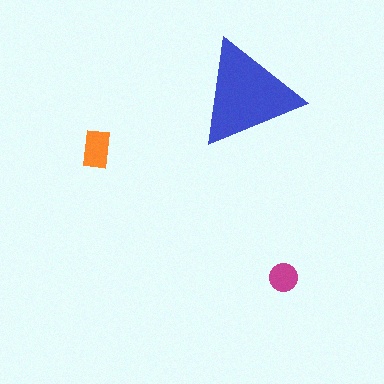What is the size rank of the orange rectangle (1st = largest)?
2nd.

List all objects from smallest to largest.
The magenta circle, the orange rectangle, the blue triangle.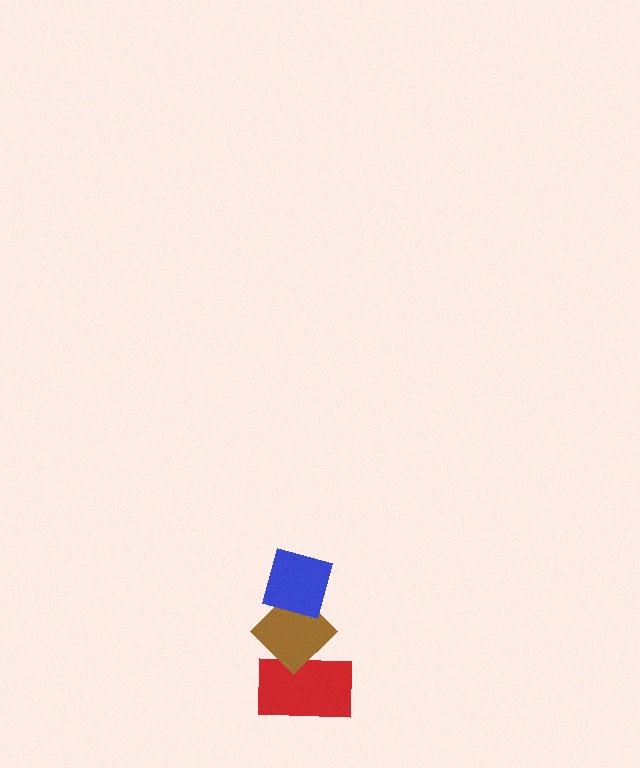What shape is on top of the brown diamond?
The blue diamond is on top of the brown diamond.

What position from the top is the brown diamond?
The brown diamond is 2nd from the top.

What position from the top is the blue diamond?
The blue diamond is 1st from the top.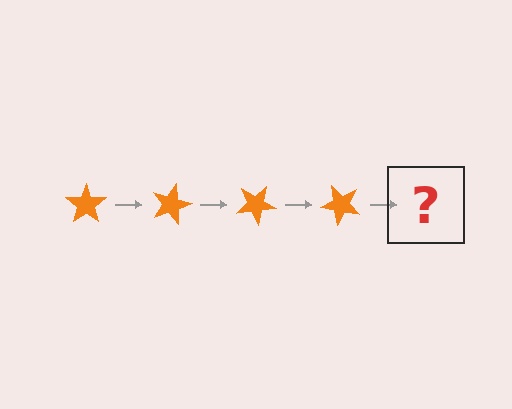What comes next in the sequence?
The next element should be an orange star rotated 60 degrees.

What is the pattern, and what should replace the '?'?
The pattern is that the star rotates 15 degrees each step. The '?' should be an orange star rotated 60 degrees.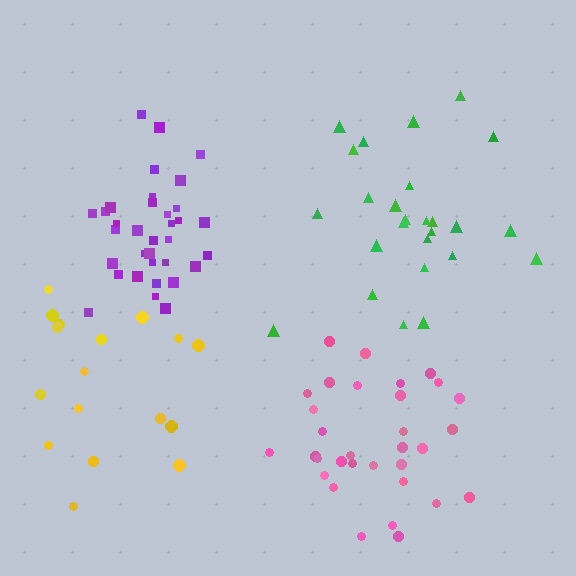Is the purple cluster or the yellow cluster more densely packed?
Purple.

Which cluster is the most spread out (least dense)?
Yellow.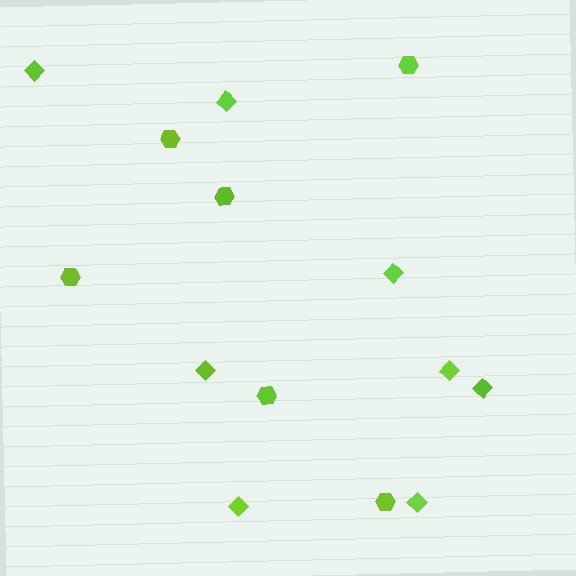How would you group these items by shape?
There are 2 groups: one group of diamonds (8) and one group of hexagons (6).